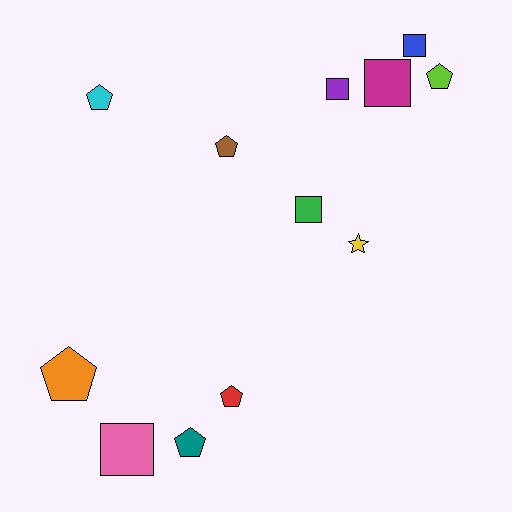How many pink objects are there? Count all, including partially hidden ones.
There is 1 pink object.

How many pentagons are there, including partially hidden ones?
There are 6 pentagons.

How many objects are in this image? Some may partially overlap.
There are 12 objects.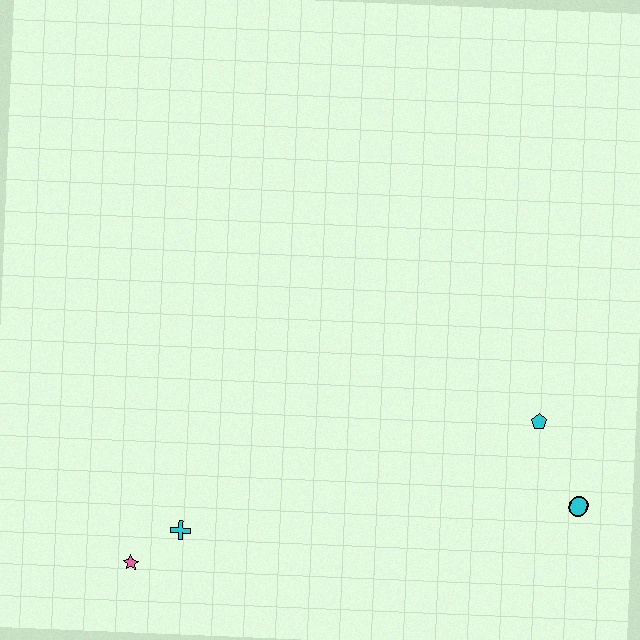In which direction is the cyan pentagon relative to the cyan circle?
The cyan pentagon is above the cyan circle.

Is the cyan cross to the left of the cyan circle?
Yes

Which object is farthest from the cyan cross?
The cyan circle is farthest from the cyan cross.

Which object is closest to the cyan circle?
The cyan pentagon is closest to the cyan circle.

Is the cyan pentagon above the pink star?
Yes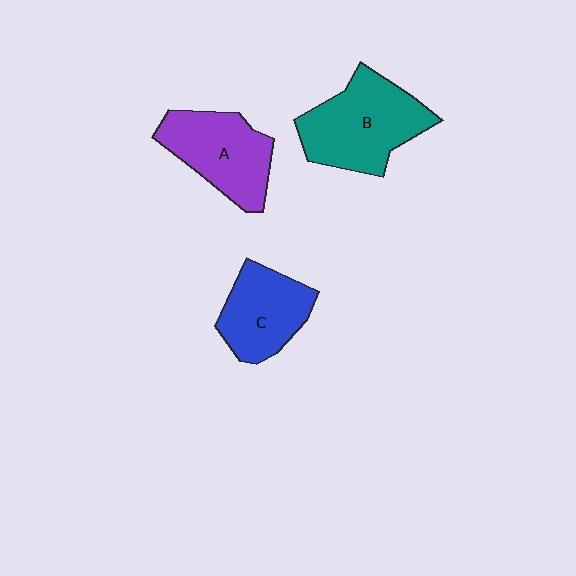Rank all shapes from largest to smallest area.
From largest to smallest: B (teal), A (purple), C (blue).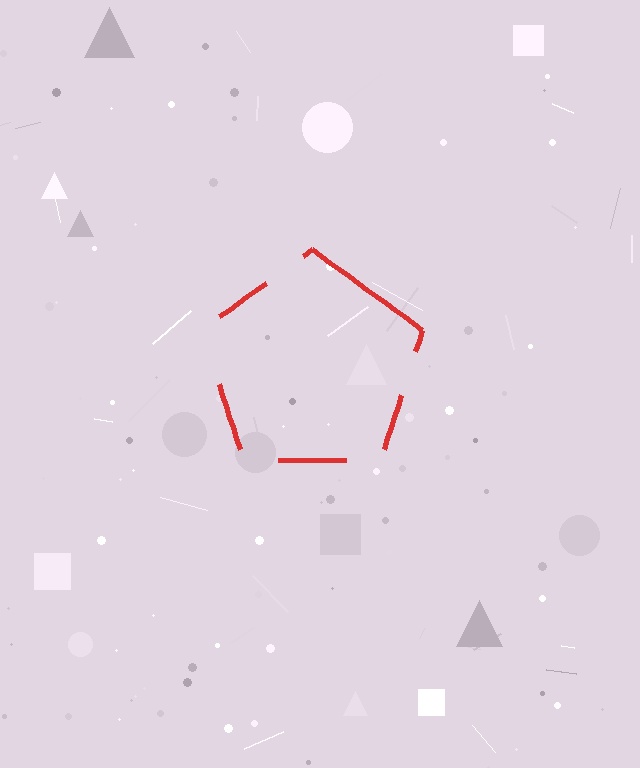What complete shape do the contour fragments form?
The contour fragments form a pentagon.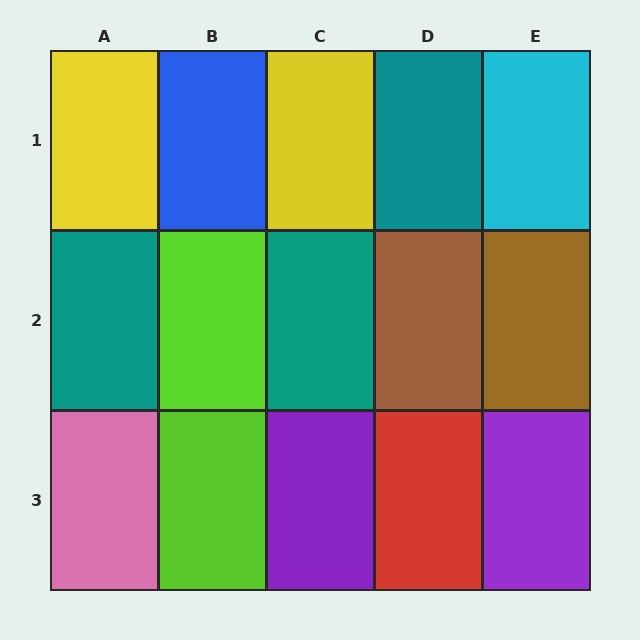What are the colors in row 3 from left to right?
Pink, lime, purple, red, purple.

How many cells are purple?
2 cells are purple.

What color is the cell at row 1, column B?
Blue.